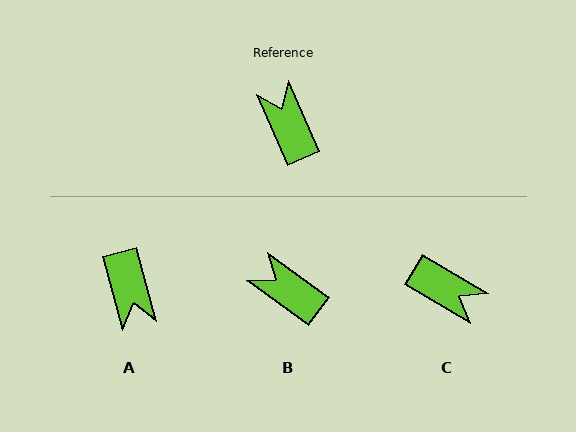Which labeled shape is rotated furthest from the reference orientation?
A, about 171 degrees away.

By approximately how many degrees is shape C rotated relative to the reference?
Approximately 145 degrees clockwise.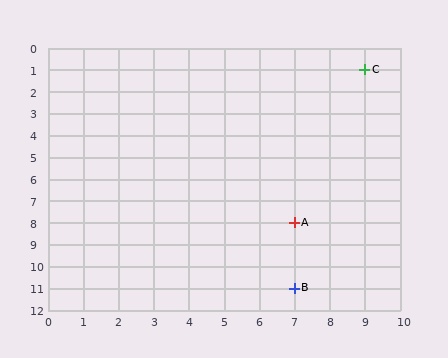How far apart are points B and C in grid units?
Points B and C are 2 columns and 10 rows apart (about 10.2 grid units diagonally).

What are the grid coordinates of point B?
Point B is at grid coordinates (7, 11).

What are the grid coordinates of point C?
Point C is at grid coordinates (9, 1).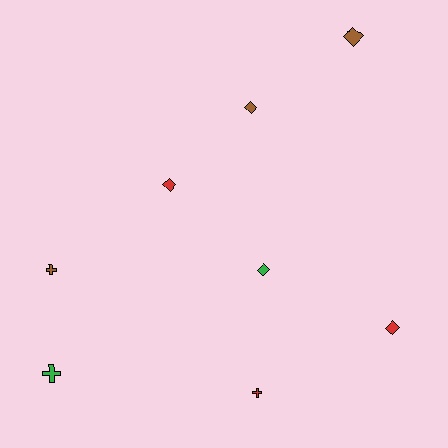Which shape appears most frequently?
Diamond, with 5 objects.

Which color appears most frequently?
Red, with 3 objects.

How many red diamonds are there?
There are 2 red diamonds.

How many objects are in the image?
There are 8 objects.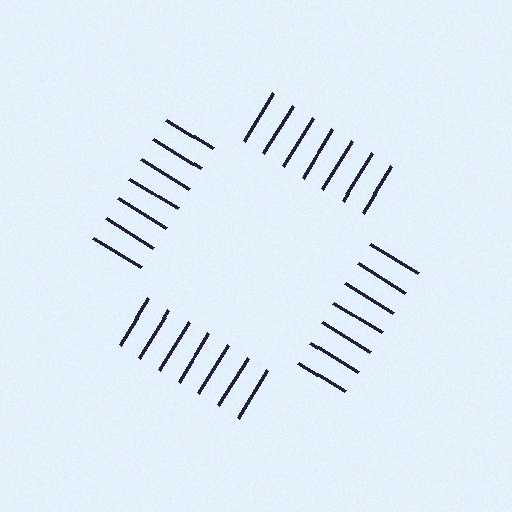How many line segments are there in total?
28 — 7 along each of the 4 edges.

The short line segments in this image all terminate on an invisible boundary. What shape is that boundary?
An illusory square — the line segments terminate on its edges but no continuous stroke is drawn.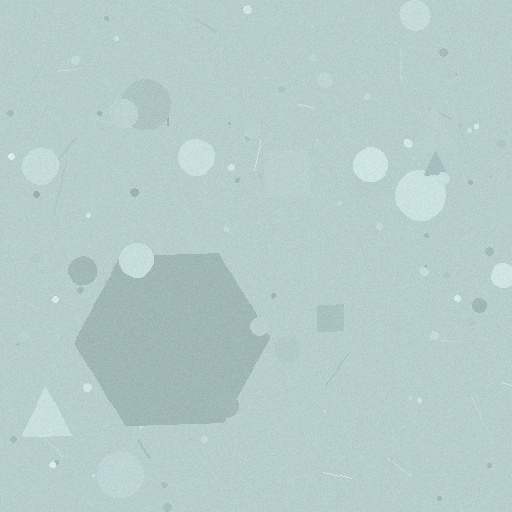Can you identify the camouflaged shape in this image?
The camouflaged shape is a hexagon.